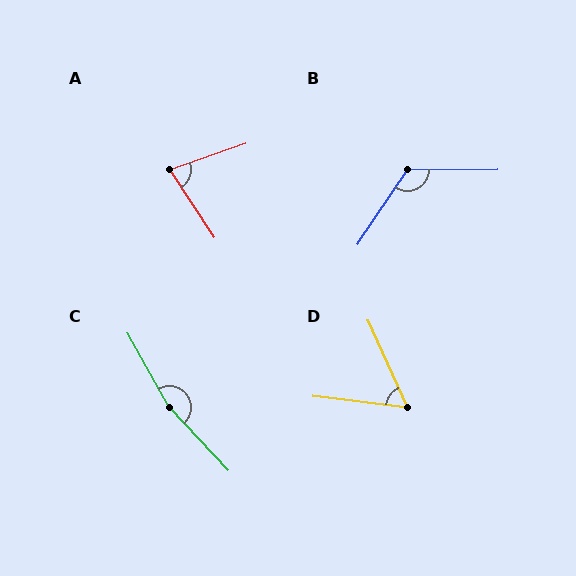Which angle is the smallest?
D, at approximately 59 degrees.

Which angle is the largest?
C, at approximately 166 degrees.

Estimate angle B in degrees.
Approximately 124 degrees.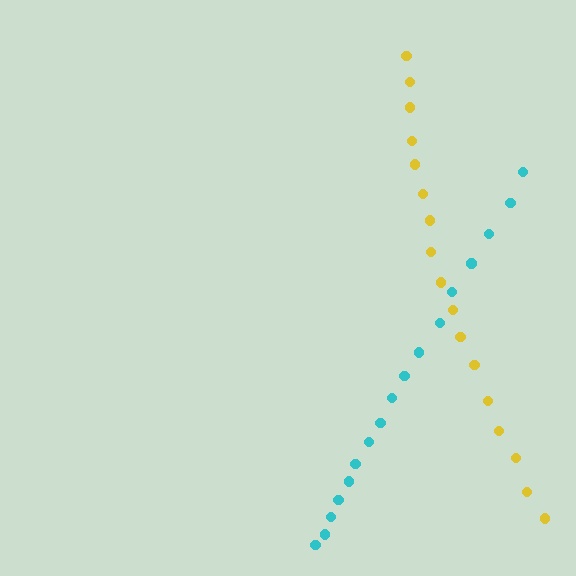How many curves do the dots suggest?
There are 2 distinct paths.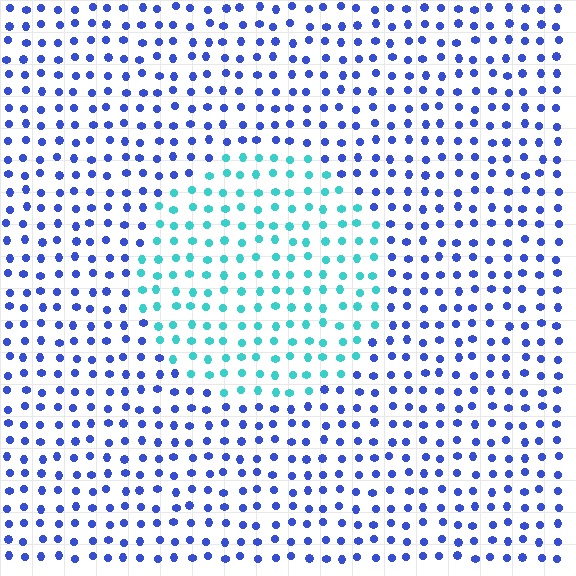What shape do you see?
I see a circle.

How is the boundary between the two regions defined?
The boundary is defined purely by a slight shift in hue (about 55 degrees). Spacing, size, and orientation are identical on both sides.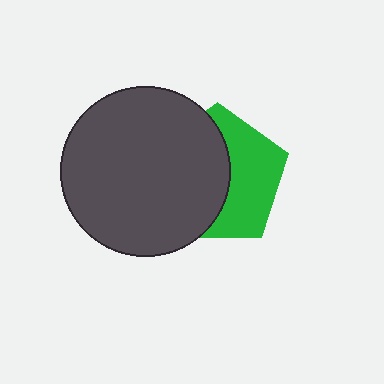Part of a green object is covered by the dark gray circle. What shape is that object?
It is a pentagon.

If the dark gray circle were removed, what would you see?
You would see the complete green pentagon.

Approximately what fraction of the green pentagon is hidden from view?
Roughly 54% of the green pentagon is hidden behind the dark gray circle.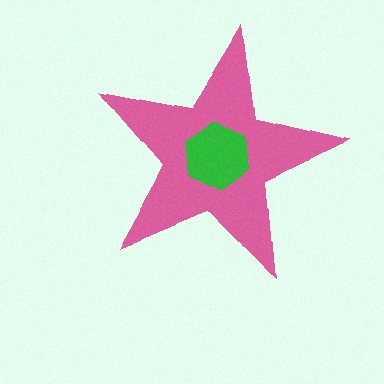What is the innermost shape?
The green hexagon.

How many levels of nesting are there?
2.